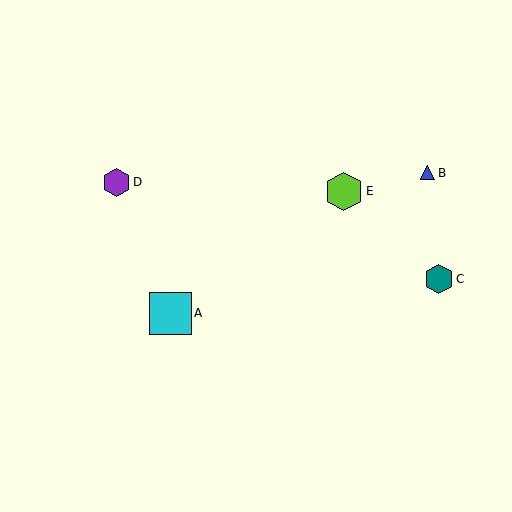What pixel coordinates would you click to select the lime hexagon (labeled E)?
Click at (344, 191) to select the lime hexagon E.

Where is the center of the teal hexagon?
The center of the teal hexagon is at (439, 279).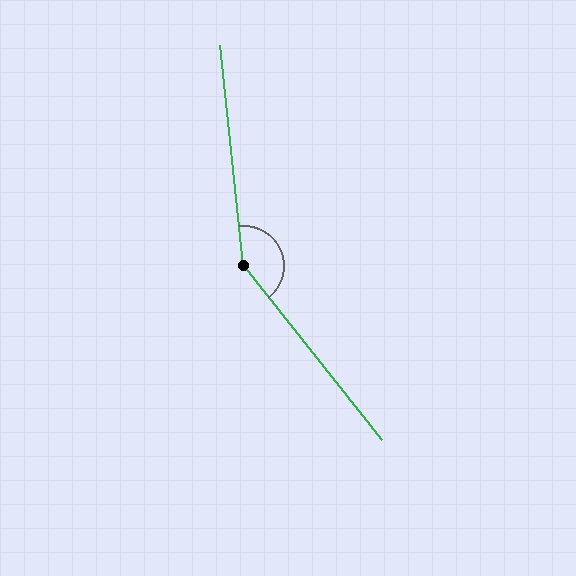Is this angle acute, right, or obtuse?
It is obtuse.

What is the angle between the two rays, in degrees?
Approximately 147 degrees.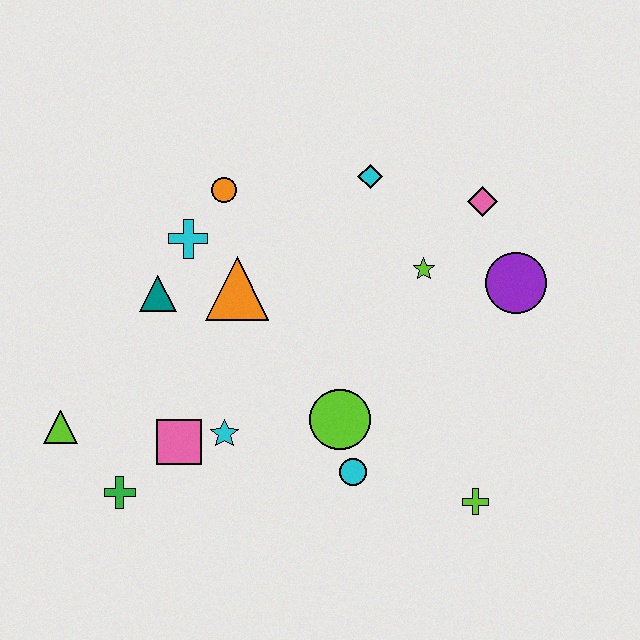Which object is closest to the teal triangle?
The cyan cross is closest to the teal triangle.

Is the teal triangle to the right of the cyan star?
No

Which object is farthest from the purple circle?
The lime triangle is farthest from the purple circle.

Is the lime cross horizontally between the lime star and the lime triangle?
No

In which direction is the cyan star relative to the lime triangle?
The cyan star is to the right of the lime triangle.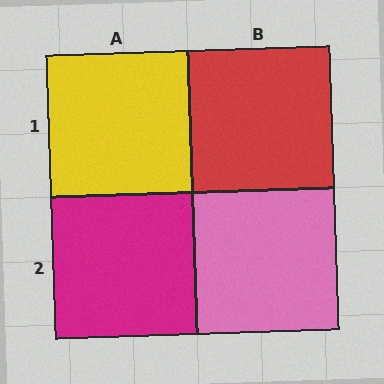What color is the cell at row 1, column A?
Yellow.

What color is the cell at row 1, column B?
Red.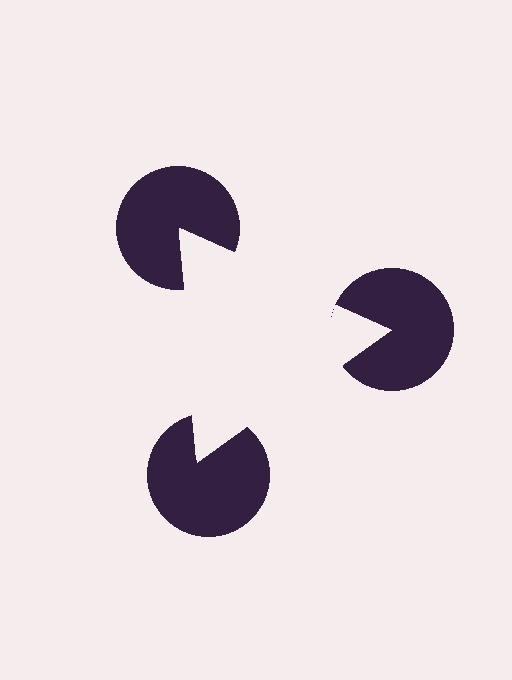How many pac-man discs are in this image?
There are 3 — one at each vertex of the illusory triangle.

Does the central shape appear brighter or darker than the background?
It typically appears slightly brighter than the background, even though no actual brightness change is drawn.